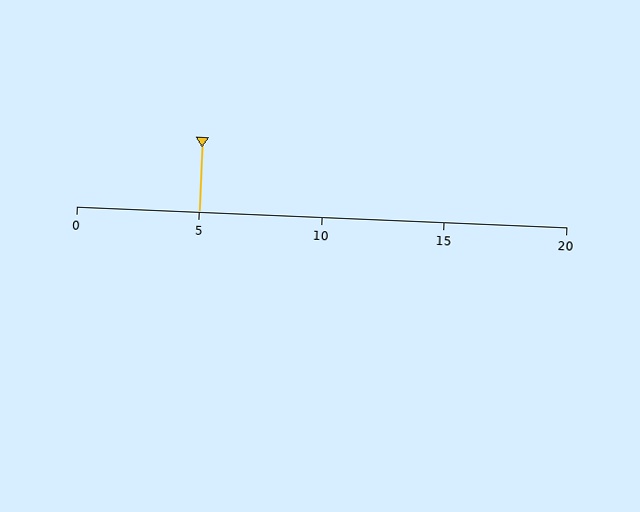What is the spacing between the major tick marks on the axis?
The major ticks are spaced 5 apart.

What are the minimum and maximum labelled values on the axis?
The axis runs from 0 to 20.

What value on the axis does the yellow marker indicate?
The marker indicates approximately 5.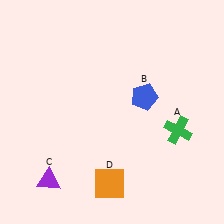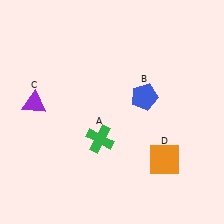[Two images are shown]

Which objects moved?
The objects that moved are: the green cross (A), the purple triangle (C), the orange square (D).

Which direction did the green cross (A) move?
The green cross (A) moved left.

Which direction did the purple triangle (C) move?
The purple triangle (C) moved up.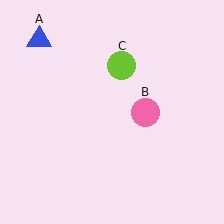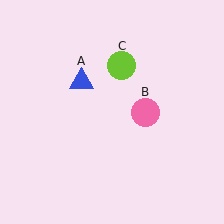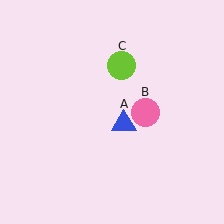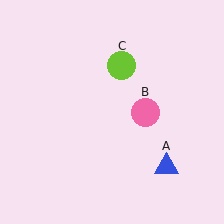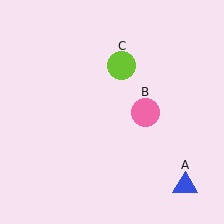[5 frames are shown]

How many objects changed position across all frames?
1 object changed position: blue triangle (object A).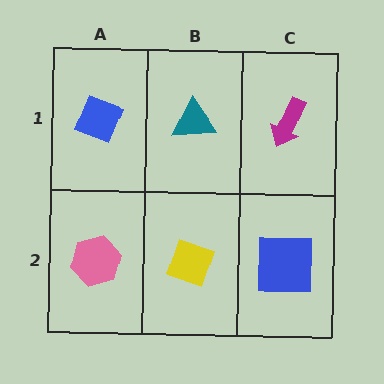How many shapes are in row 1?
3 shapes.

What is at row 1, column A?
A blue diamond.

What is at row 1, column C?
A magenta arrow.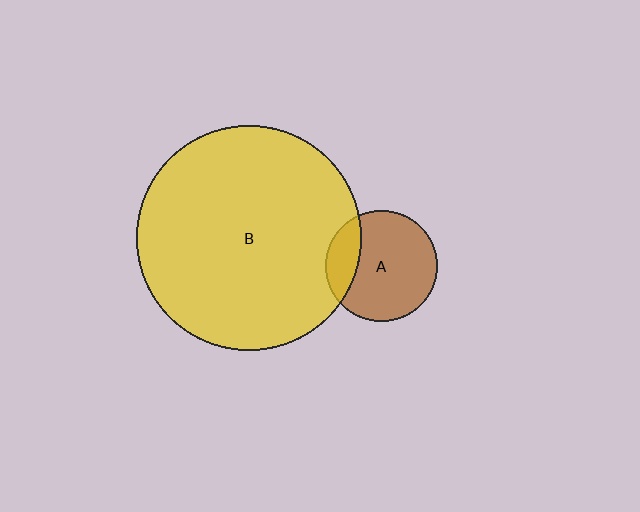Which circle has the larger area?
Circle B (yellow).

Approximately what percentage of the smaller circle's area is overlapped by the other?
Approximately 20%.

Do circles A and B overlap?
Yes.